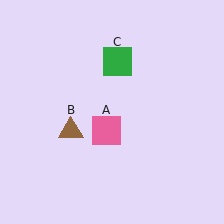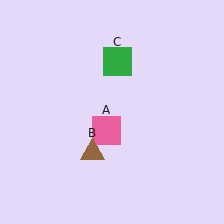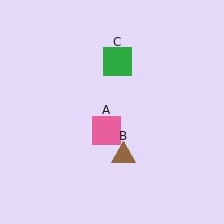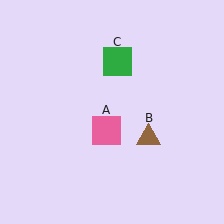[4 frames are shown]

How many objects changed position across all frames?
1 object changed position: brown triangle (object B).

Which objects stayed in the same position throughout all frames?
Pink square (object A) and green square (object C) remained stationary.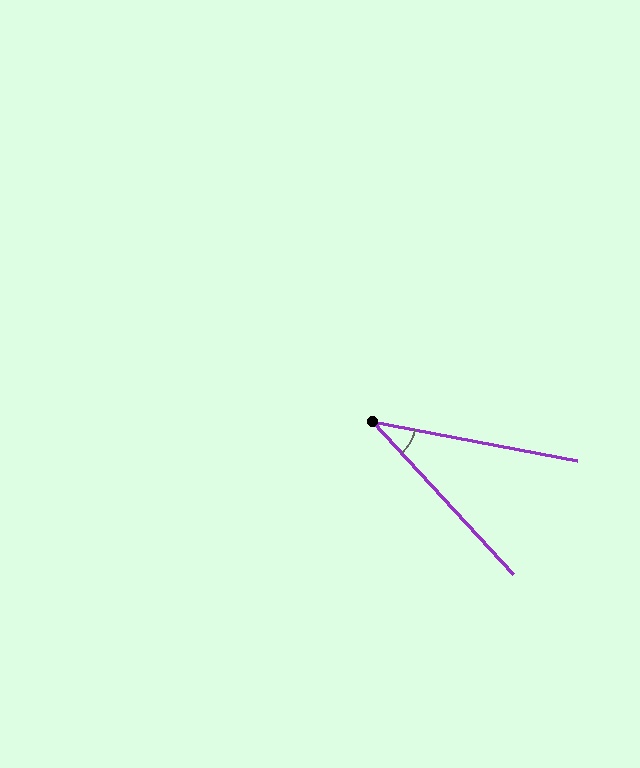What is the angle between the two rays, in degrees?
Approximately 37 degrees.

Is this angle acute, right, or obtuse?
It is acute.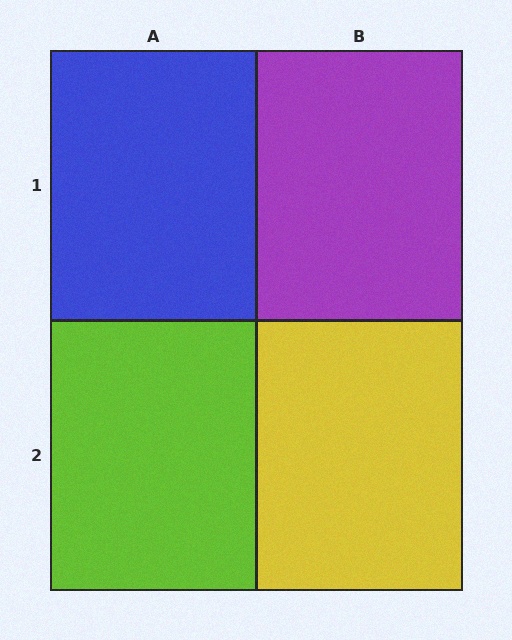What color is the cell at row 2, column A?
Lime.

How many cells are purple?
1 cell is purple.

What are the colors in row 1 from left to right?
Blue, purple.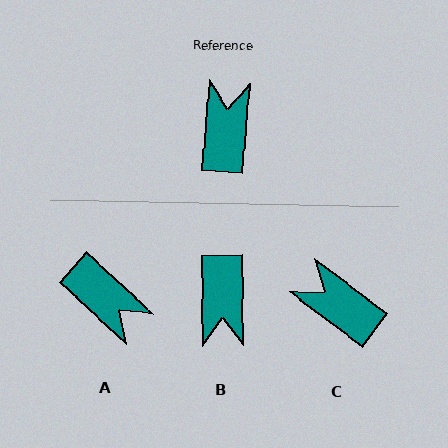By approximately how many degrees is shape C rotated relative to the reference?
Approximately 58 degrees counter-clockwise.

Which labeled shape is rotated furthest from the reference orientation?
B, about 174 degrees away.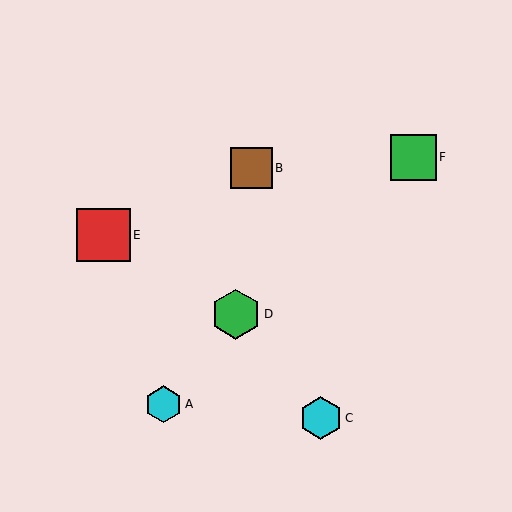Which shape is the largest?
The red square (labeled E) is the largest.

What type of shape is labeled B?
Shape B is a brown square.